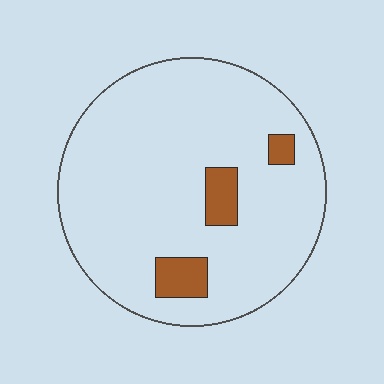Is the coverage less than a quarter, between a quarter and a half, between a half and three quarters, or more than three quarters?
Less than a quarter.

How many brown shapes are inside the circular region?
3.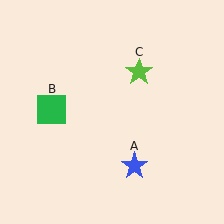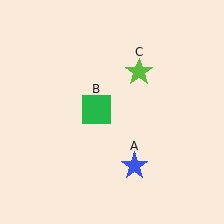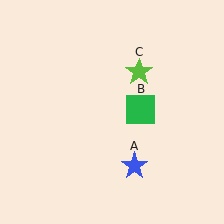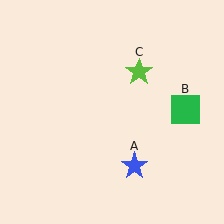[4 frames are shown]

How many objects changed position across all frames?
1 object changed position: green square (object B).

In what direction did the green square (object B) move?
The green square (object B) moved right.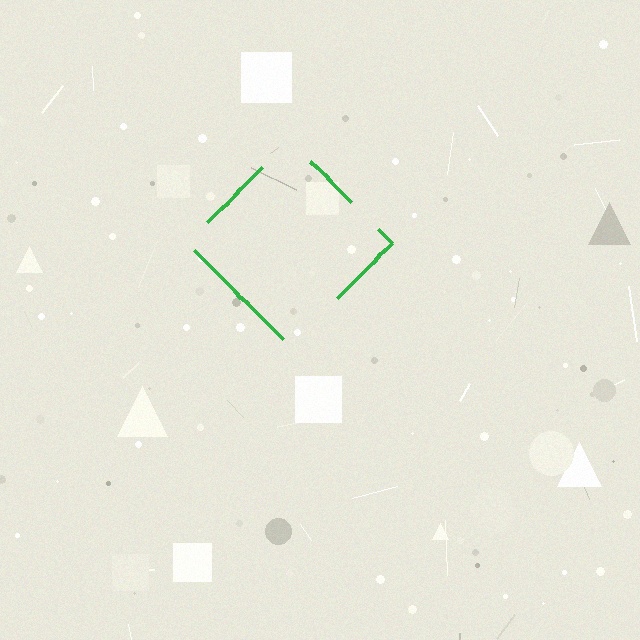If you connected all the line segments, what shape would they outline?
They would outline a diamond.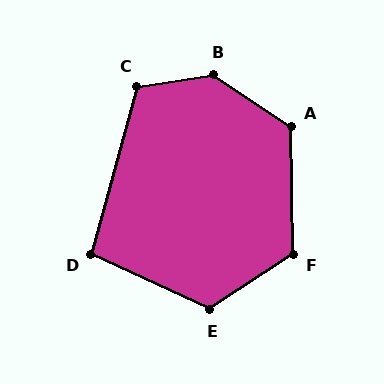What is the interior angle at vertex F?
Approximately 123 degrees (obtuse).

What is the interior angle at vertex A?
Approximately 124 degrees (obtuse).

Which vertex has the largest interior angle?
B, at approximately 138 degrees.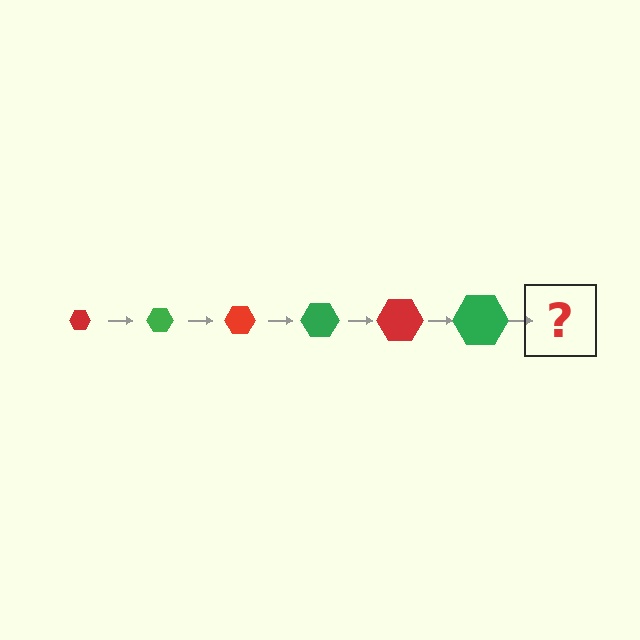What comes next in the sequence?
The next element should be a red hexagon, larger than the previous one.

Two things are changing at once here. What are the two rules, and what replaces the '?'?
The two rules are that the hexagon grows larger each step and the color cycles through red and green. The '?' should be a red hexagon, larger than the previous one.